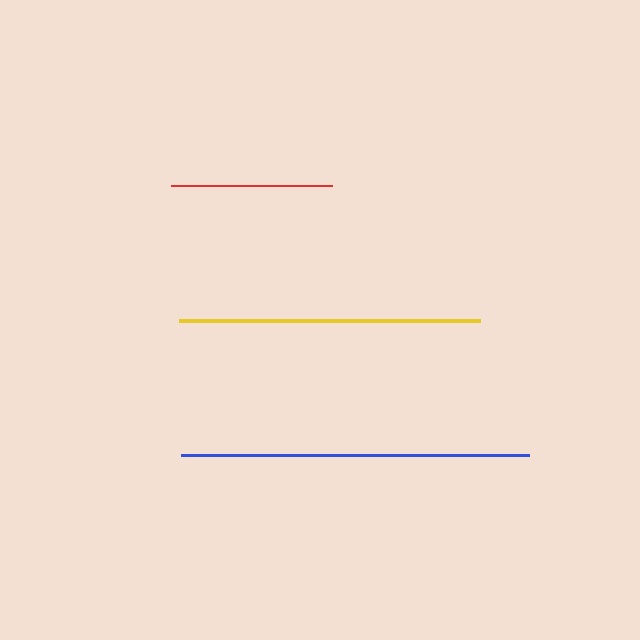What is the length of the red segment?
The red segment is approximately 161 pixels long.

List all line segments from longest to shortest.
From longest to shortest: blue, yellow, red.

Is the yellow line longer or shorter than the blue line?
The blue line is longer than the yellow line.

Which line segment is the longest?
The blue line is the longest at approximately 348 pixels.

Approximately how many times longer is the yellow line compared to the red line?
The yellow line is approximately 1.9 times the length of the red line.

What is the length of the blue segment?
The blue segment is approximately 348 pixels long.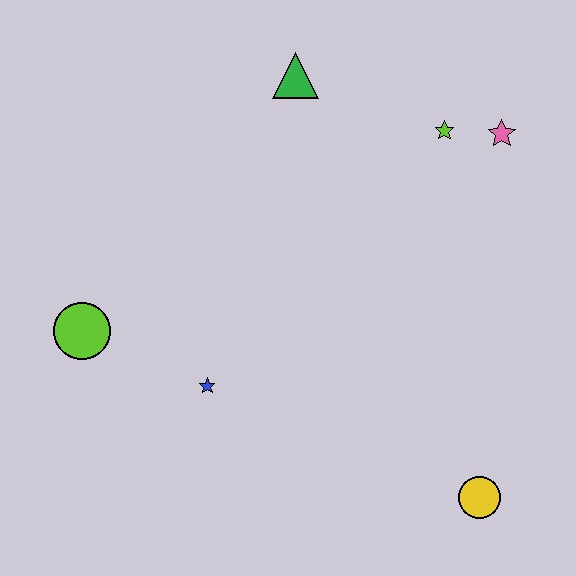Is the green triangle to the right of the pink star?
No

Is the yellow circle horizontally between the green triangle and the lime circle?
No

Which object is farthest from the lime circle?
The pink star is farthest from the lime circle.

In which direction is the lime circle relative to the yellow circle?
The lime circle is to the left of the yellow circle.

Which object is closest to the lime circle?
The blue star is closest to the lime circle.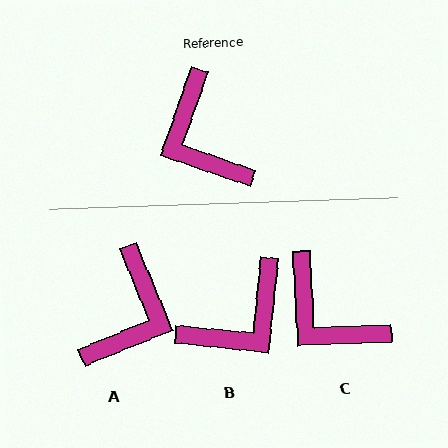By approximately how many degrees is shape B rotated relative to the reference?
Approximately 103 degrees counter-clockwise.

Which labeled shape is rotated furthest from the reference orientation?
A, about 132 degrees away.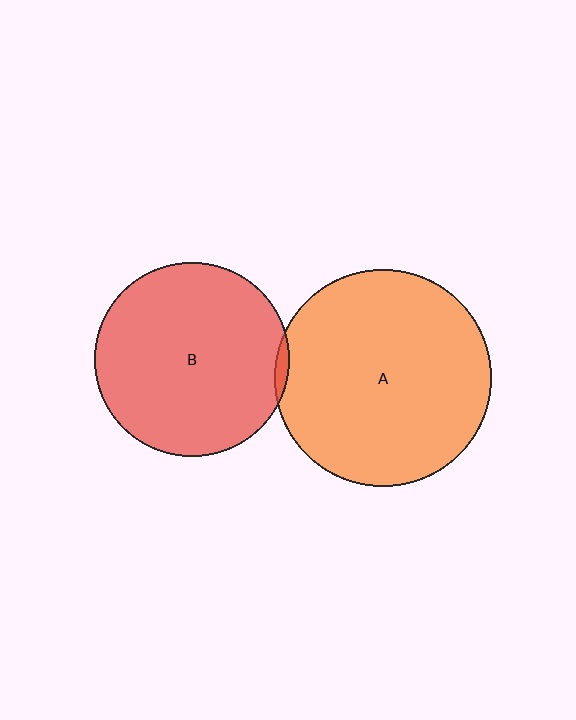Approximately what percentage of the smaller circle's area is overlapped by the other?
Approximately 5%.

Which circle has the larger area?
Circle A (orange).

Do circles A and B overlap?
Yes.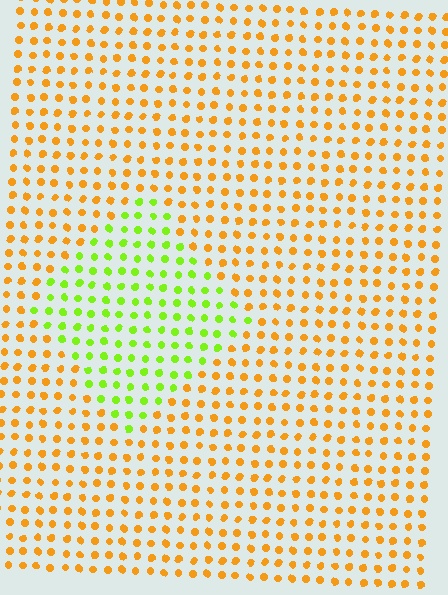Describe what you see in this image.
The image is filled with small orange elements in a uniform arrangement. A diamond-shaped region is visible where the elements are tinted to a slightly different hue, forming a subtle color boundary.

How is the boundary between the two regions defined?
The boundary is defined purely by a slight shift in hue (about 57 degrees). Spacing, size, and orientation are identical on both sides.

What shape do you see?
I see a diamond.